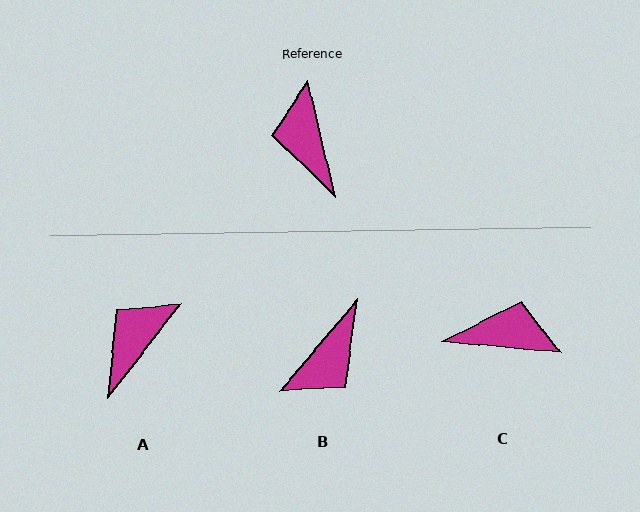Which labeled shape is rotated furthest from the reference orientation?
B, about 127 degrees away.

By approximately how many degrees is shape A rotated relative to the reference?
Approximately 51 degrees clockwise.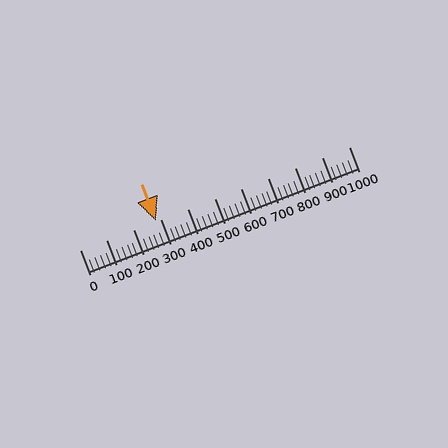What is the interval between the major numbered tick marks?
The major tick marks are spaced 100 units apart.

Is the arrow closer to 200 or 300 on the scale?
The arrow is closer to 300.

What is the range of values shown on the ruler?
The ruler shows values from 0 to 1000.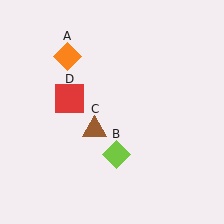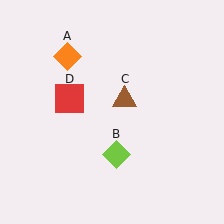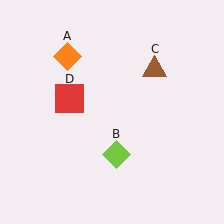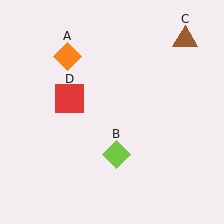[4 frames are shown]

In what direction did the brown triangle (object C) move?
The brown triangle (object C) moved up and to the right.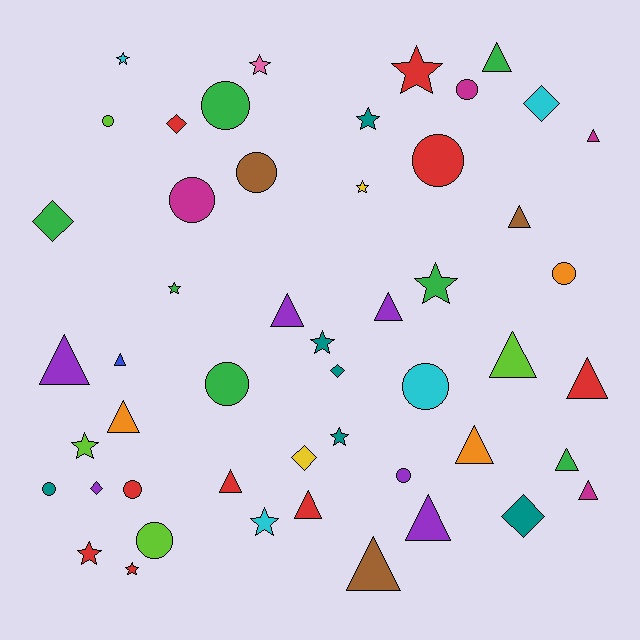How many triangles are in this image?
There are 17 triangles.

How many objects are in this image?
There are 50 objects.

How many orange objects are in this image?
There are 3 orange objects.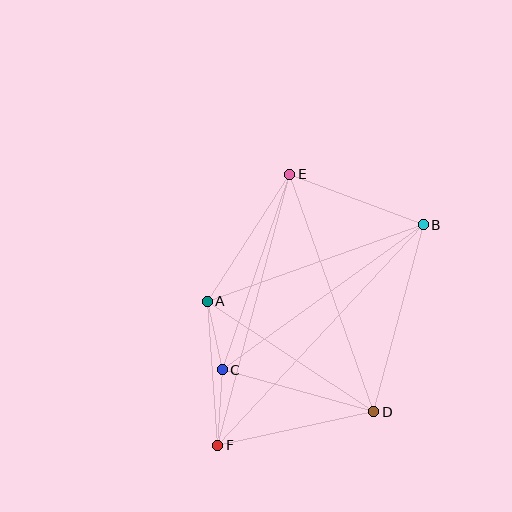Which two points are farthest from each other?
Points B and F are farthest from each other.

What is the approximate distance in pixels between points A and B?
The distance between A and B is approximately 229 pixels.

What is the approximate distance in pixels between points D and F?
The distance between D and F is approximately 160 pixels.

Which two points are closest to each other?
Points A and C are closest to each other.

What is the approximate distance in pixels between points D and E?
The distance between D and E is approximately 252 pixels.